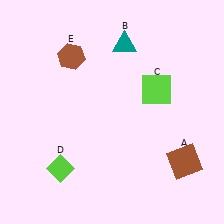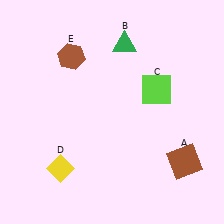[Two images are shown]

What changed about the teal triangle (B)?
In Image 1, B is teal. In Image 2, it changed to green.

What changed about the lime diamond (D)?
In Image 1, D is lime. In Image 2, it changed to yellow.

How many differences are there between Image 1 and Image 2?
There are 2 differences between the two images.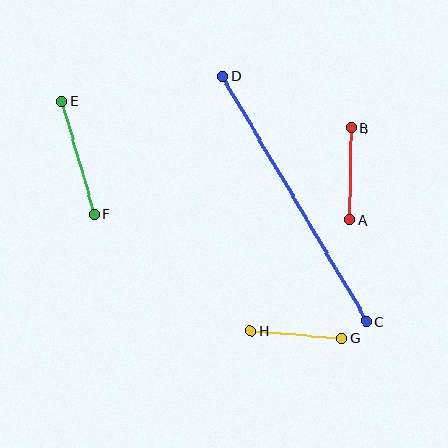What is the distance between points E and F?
The distance is approximately 117 pixels.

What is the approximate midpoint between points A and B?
The midpoint is at approximately (350, 174) pixels.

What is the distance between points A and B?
The distance is approximately 92 pixels.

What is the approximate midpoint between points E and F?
The midpoint is at approximately (78, 158) pixels.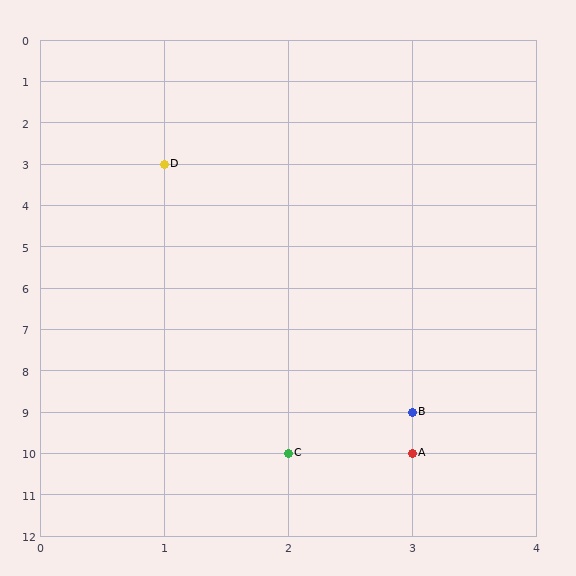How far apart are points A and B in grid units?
Points A and B are 1 row apart.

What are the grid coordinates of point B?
Point B is at grid coordinates (3, 9).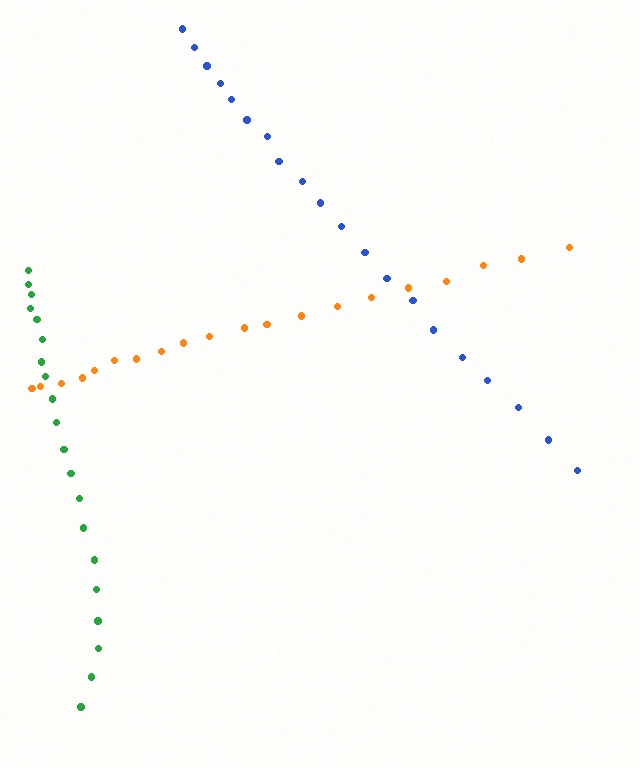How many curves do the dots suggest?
There are 3 distinct paths.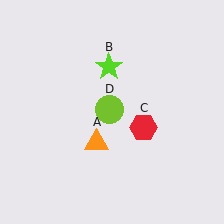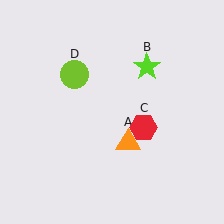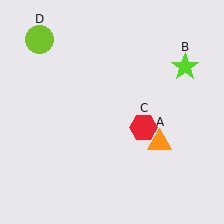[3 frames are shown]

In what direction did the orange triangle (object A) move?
The orange triangle (object A) moved right.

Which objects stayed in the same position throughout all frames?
Red hexagon (object C) remained stationary.